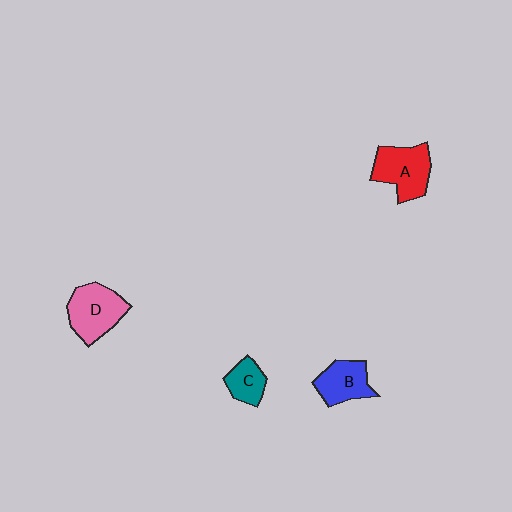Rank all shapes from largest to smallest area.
From largest to smallest: D (pink), A (red), B (blue), C (teal).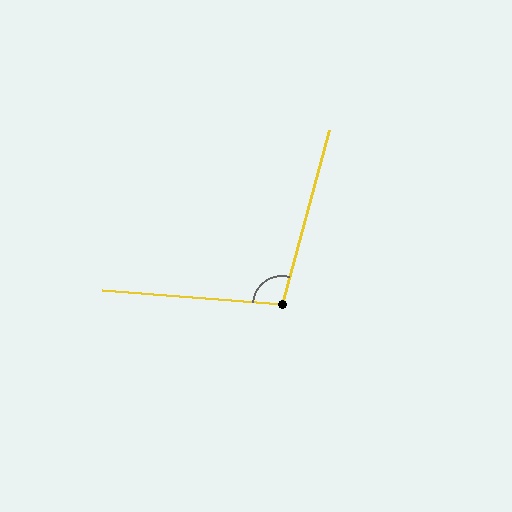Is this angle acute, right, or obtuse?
It is obtuse.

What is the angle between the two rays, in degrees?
Approximately 101 degrees.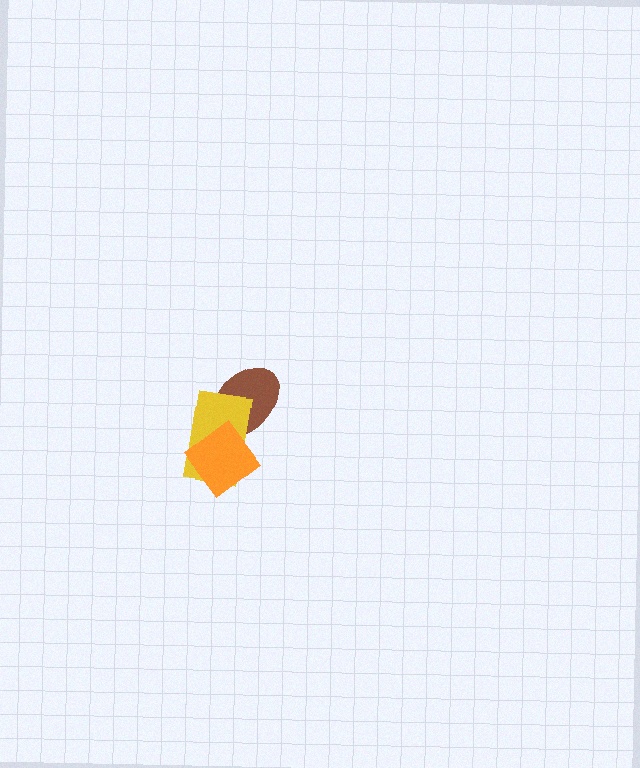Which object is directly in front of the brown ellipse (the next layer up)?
The yellow rectangle is directly in front of the brown ellipse.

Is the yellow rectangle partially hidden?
Yes, it is partially covered by another shape.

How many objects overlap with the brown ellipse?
2 objects overlap with the brown ellipse.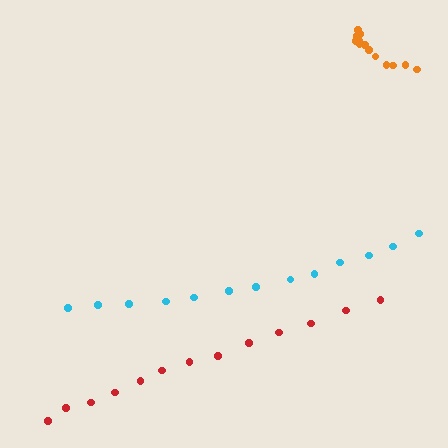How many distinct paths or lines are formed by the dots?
There are 3 distinct paths.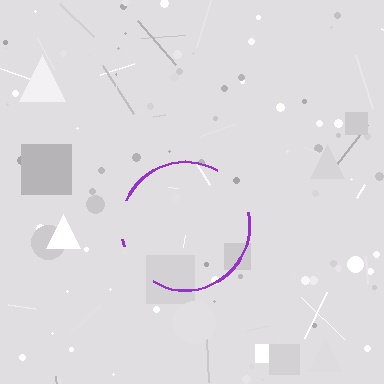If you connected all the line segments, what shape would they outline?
They would outline a circle.